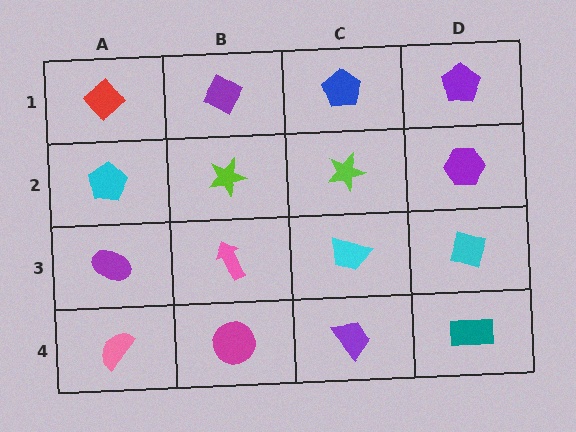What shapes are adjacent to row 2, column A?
A red diamond (row 1, column A), a purple ellipse (row 3, column A), a lime star (row 2, column B).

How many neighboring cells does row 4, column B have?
3.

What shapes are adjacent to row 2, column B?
A purple diamond (row 1, column B), a pink arrow (row 3, column B), a cyan pentagon (row 2, column A), a lime star (row 2, column C).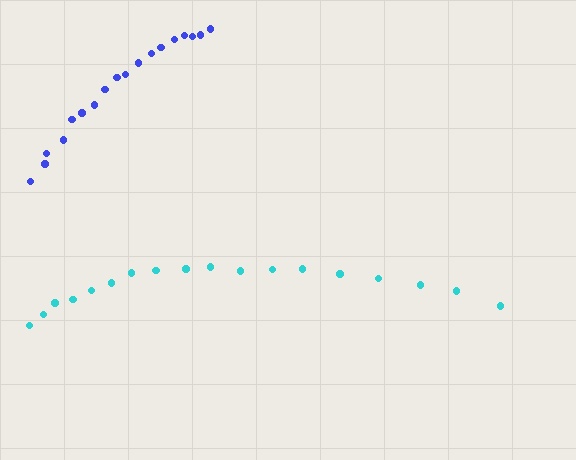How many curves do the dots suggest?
There are 2 distinct paths.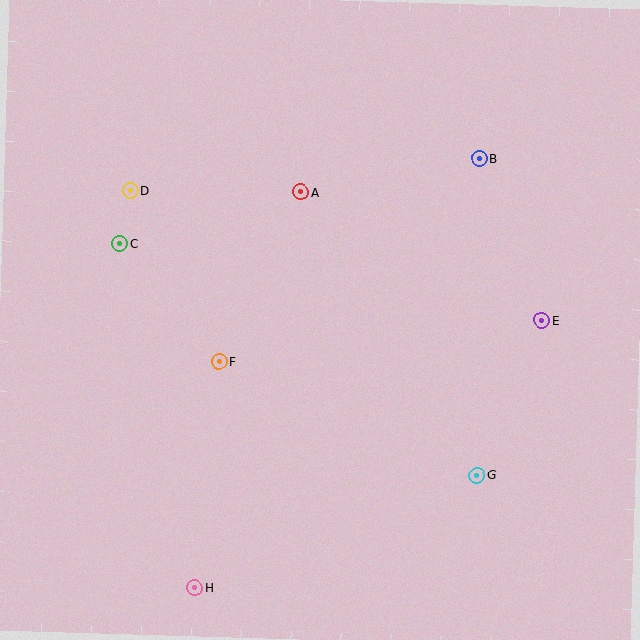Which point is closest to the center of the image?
Point F at (219, 362) is closest to the center.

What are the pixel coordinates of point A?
Point A is at (301, 192).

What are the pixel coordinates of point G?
Point G is at (477, 475).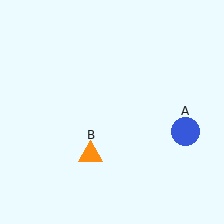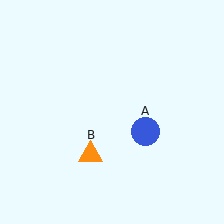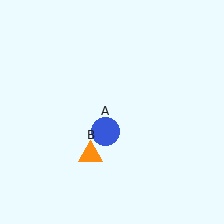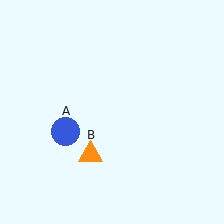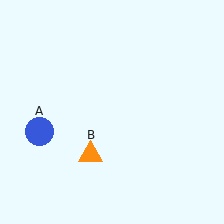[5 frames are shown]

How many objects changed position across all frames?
1 object changed position: blue circle (object A).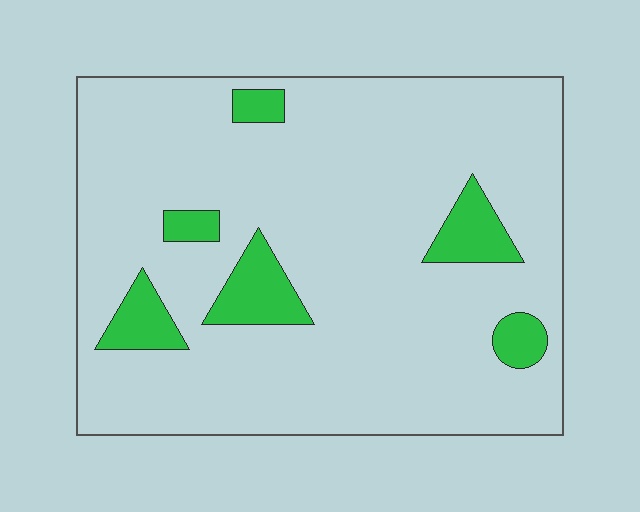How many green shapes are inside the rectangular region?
6.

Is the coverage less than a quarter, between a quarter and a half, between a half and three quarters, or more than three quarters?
Less than a quarter.